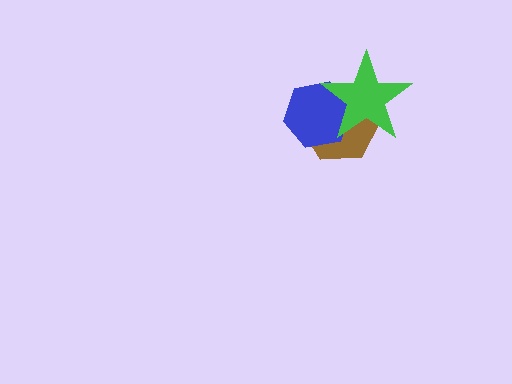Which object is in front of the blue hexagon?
The green star is in front of the blue hexagon.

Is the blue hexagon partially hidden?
Yes, it is partially covered by another shape.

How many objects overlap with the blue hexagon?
2 objects overlap with the blue hexagon.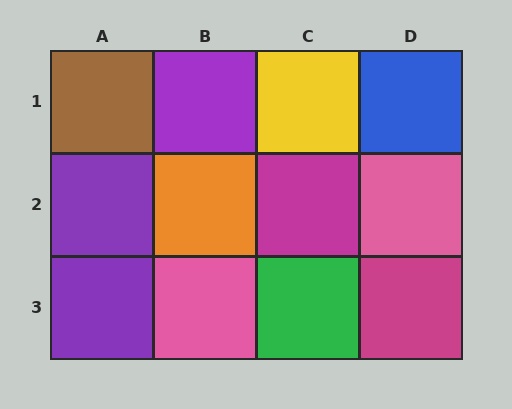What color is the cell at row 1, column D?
Blue.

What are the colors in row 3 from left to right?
Purple, pink, green, magenta.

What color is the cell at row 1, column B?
Purple.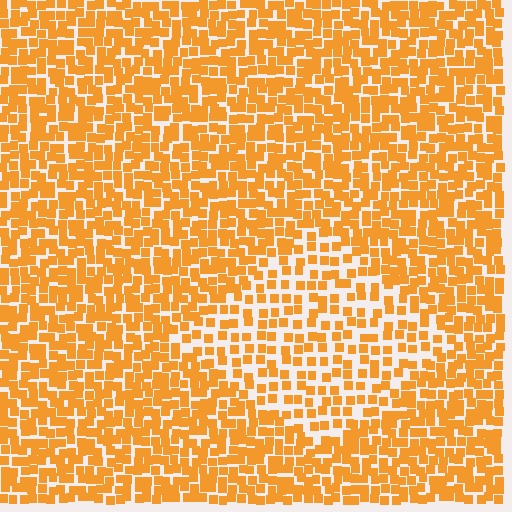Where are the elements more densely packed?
The elements are more densely packed outside the diamond boundary.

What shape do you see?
I see a diamond.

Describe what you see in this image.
The image contains small orange elements arranged at two different densities. A diamond-shaped region is visible where the elements are less densely packed than the surrounding area.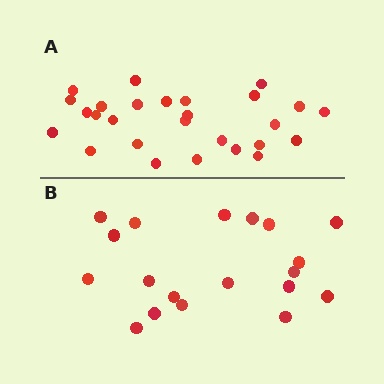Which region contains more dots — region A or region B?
Region A (the top region) has more dots.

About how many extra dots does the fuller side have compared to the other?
Region A has roughly 8 or so more dots than region B.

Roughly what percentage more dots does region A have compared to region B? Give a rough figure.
About 40% more.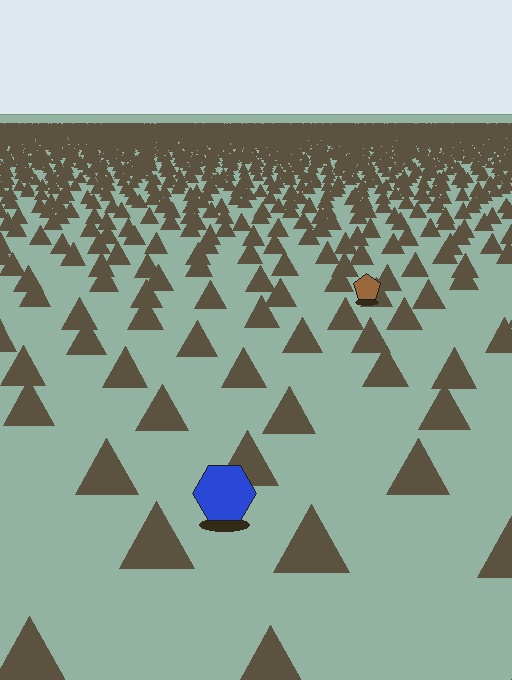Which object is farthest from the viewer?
The brown pentagon is farthest from the viewer. It appears smaller and the ground texture around it is denser.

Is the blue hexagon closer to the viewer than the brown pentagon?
Yes. The blue hexagon is closer — you can tell from the texture gradient: the ground texture is coarser near it.